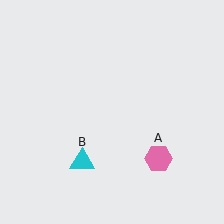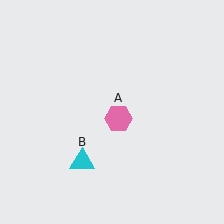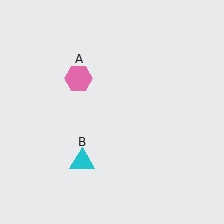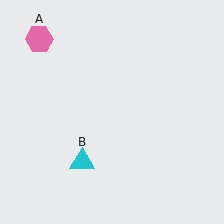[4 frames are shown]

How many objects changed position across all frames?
1 object changed position: pink hexagon (object A).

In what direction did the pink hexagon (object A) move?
The pink hexagon (object A) moved up and to the left.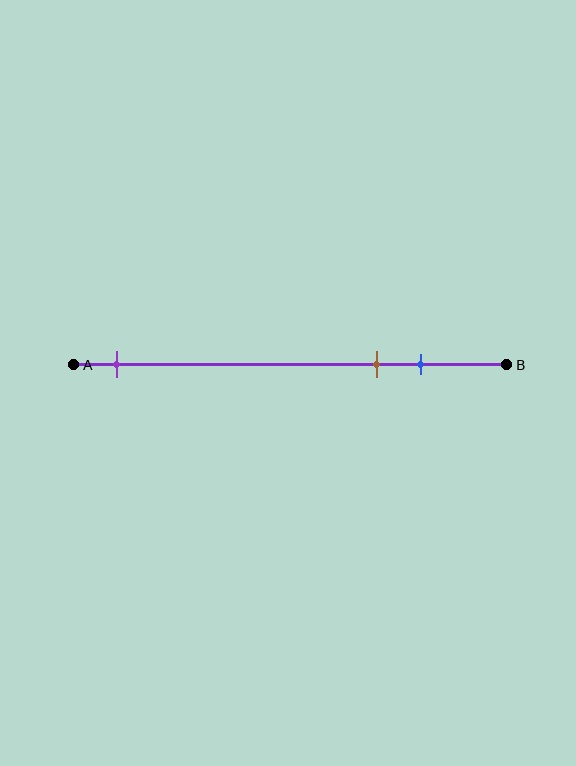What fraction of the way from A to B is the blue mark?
The blue mark is approximately 80% (0.8) of the way from A to B.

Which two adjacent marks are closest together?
The brown and blue marks are the closest adjacent pair.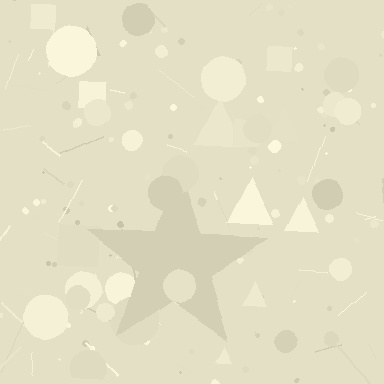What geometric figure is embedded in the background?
A star is embedded in the background.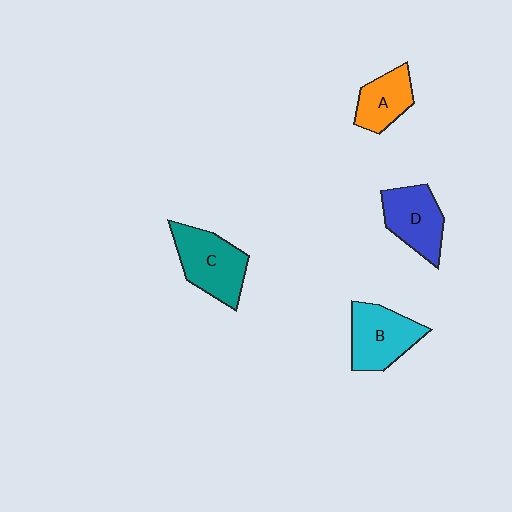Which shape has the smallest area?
Shape A (orange).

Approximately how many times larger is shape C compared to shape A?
Approximately 1.5 times.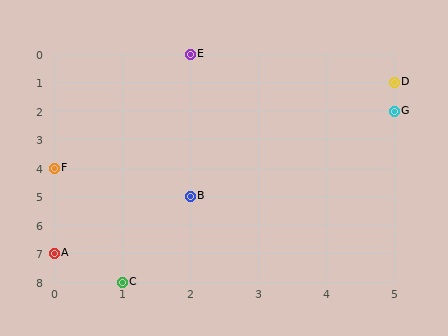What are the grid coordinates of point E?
Point E is at grid coordinates (2, 0).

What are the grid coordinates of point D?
Point D is at grid coordinates (5, 1).